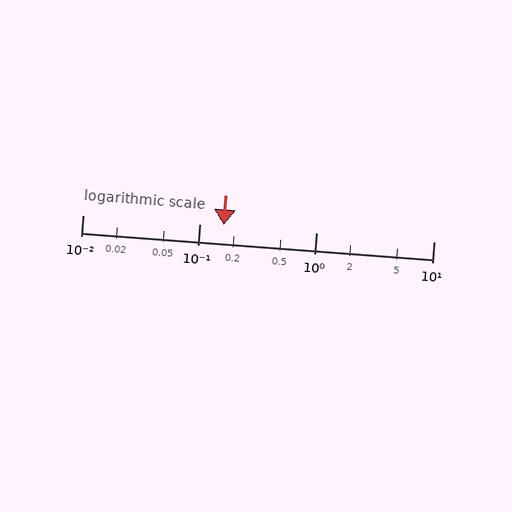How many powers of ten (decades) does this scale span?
The scale spans 3 decades, from 0.01 to 10.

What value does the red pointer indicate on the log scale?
The pointer indicates approximately 0.16.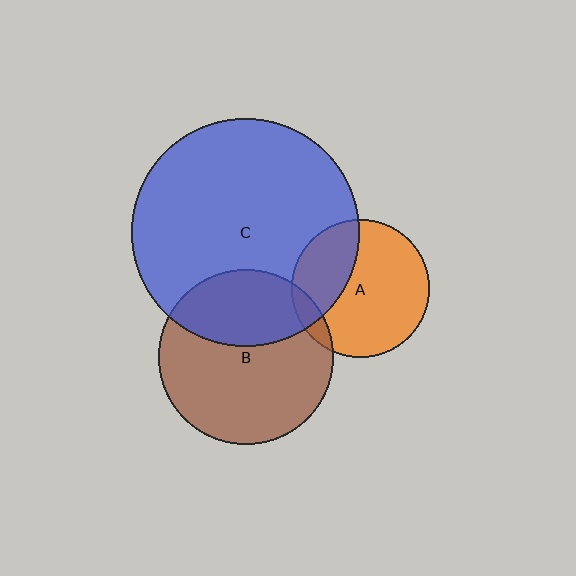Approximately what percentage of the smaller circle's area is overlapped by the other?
Approximately 30%.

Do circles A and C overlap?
Yes.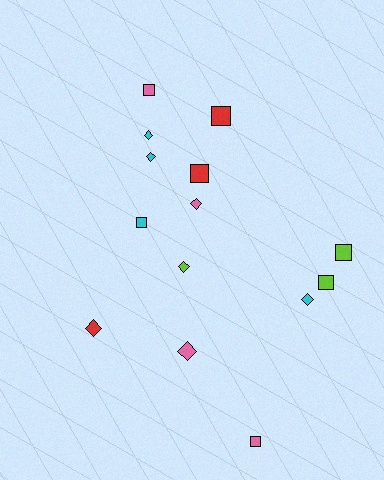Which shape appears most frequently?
Square, with 7 objects.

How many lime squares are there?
There are 2 lime squares.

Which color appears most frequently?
Cyan, with 4 objects.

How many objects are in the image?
There are 14 objects.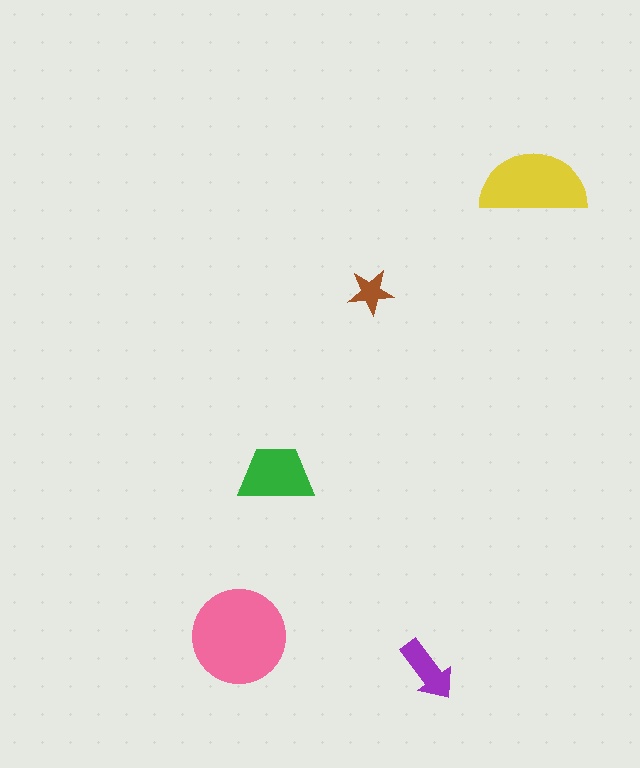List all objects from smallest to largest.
The brown star, the purple arrow, the green trapezoid, the yellow semicircle, the pink circle.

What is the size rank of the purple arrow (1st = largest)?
4th.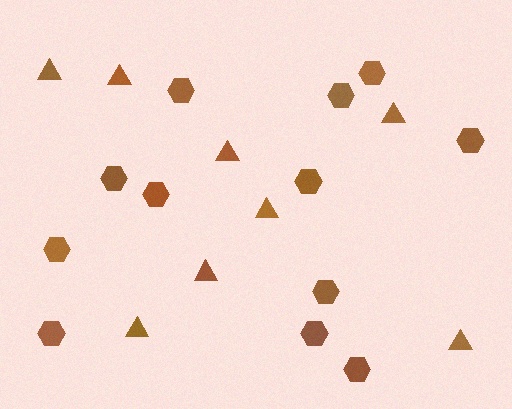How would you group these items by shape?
There are 2 groups: one group of triangles (8) and one group of hexagons (12).